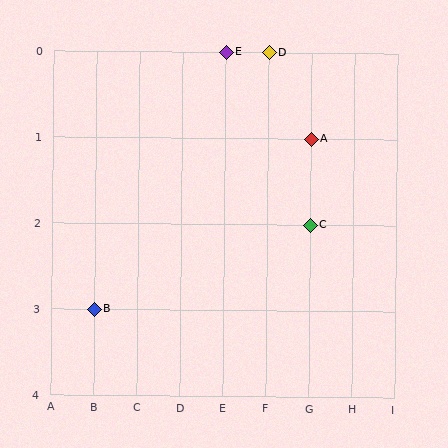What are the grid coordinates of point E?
Point E is at grid coordinates (E, 0).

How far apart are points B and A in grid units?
Points B and A are 5 columns and 2 rows apart (about 5.4 grid units diagonally).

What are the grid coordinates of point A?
Point A is at grid coordinates (G, 1).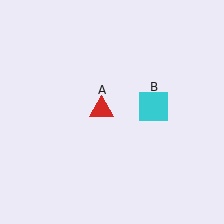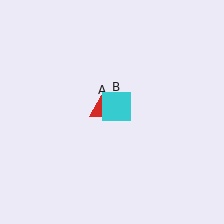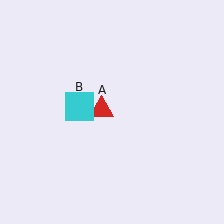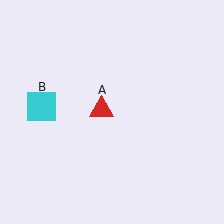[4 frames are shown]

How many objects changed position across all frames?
1 object changed position: cyan square (object B).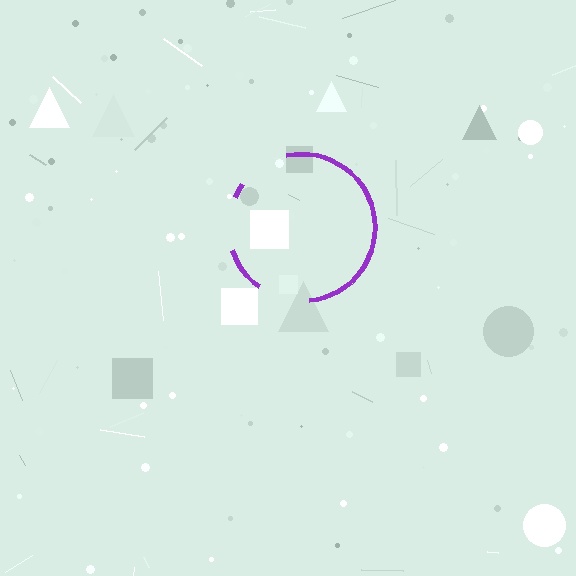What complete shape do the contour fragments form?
The contour fragments form a circle.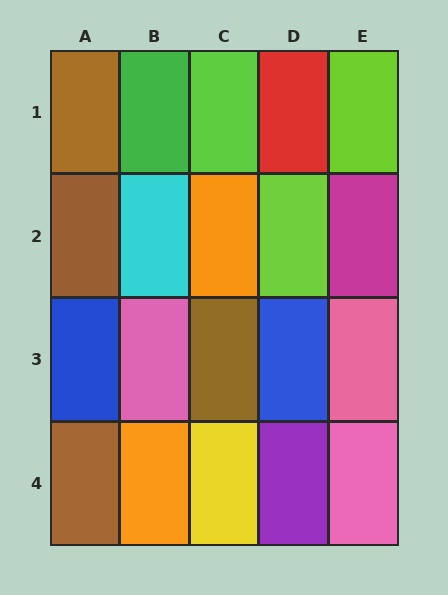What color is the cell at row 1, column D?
Red.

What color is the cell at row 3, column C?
Brown.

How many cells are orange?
2 cells are orange.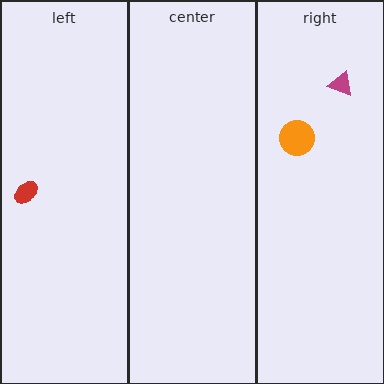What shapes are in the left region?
The red ellipse.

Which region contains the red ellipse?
The left region.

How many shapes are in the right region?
2.